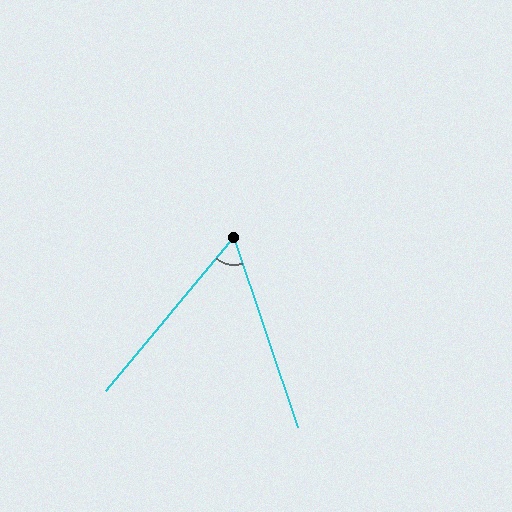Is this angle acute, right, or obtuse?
It is acute.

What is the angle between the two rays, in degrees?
Approximately 58 degrees.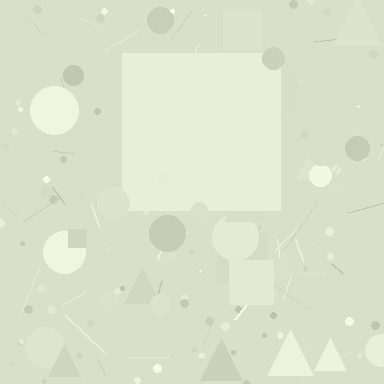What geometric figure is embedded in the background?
A square is embedded in the background.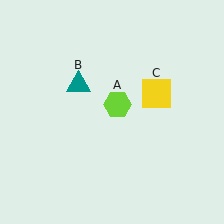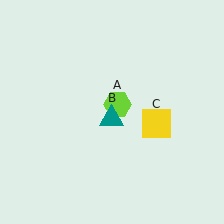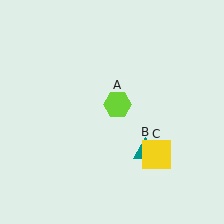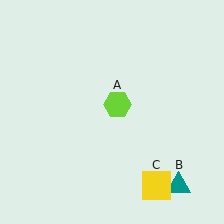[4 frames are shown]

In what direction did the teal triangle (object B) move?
The teal triangle (object B) moved down and to the right.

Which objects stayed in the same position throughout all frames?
Lime hexagon (object A) remained stationary.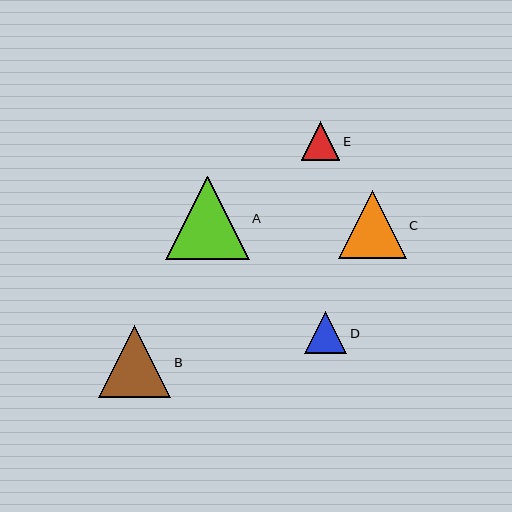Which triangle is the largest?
Triangle A is the largest with a size of approximately 83 pixels.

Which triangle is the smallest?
Triangle E is the smallest with a size of approximately 38 pixels.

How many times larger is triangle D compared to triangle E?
Triangle D is approximately 1.1 times the size of triangle E.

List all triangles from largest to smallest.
From largest to smallest: A, B, C, D, E.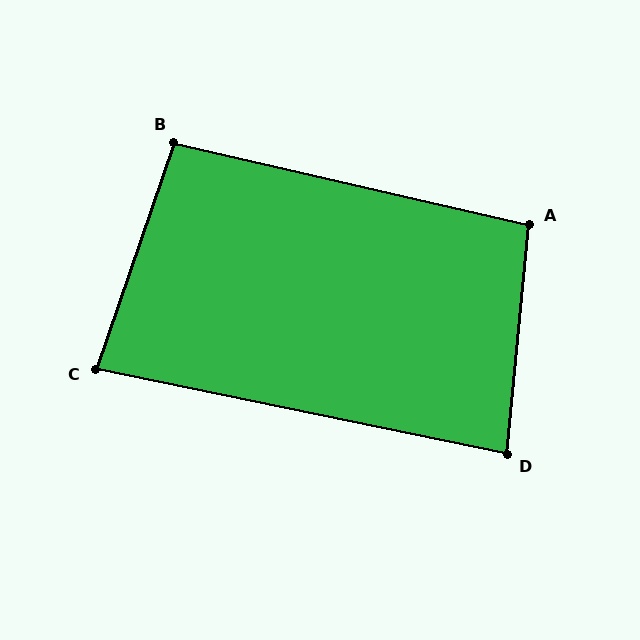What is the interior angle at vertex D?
Approximately 84 degrees (acute).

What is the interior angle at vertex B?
Approximately 96 degrees (obtuse).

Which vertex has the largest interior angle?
A, at approximately 97 degrees.